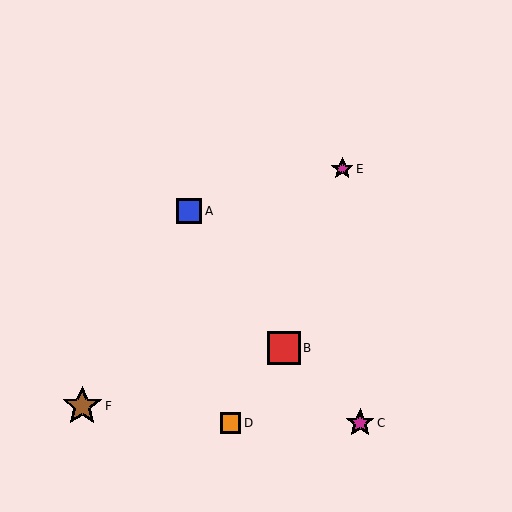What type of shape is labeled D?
Shape D is an orange square.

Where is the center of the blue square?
The center of the blue square is at (189, 211).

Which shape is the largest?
The brown star (labeled F) is the largest.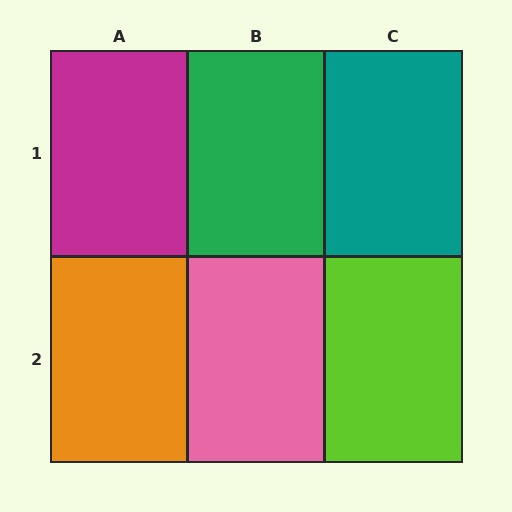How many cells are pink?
1 cell is pink.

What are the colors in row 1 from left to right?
Magenta, green, teal.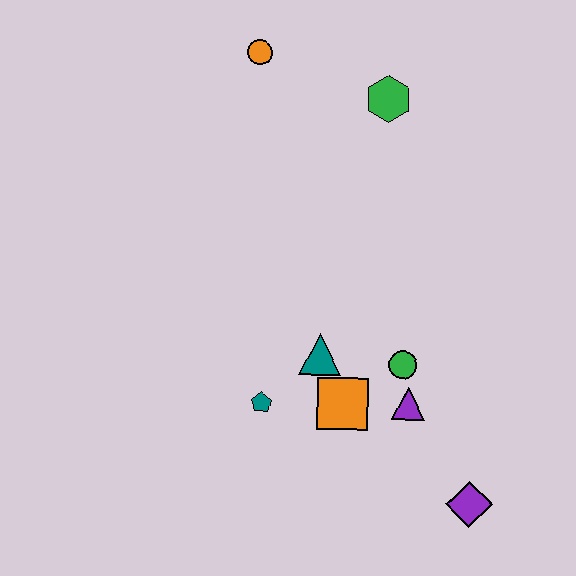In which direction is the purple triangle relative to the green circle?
The purple triangle is below the green circle.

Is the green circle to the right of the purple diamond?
No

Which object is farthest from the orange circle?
The purple diamond is farthest from the orange circle.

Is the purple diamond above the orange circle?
No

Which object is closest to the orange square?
The teal triangle is closest to the orange square.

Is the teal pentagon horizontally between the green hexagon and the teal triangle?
No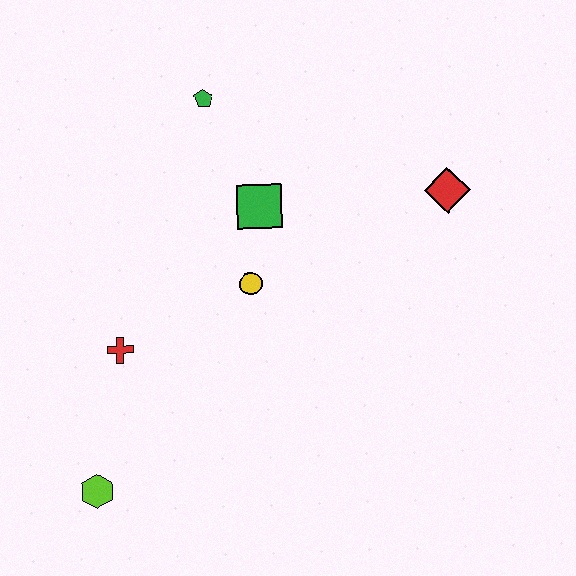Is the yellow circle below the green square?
Yes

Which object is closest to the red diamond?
The green square is closest to the red diamond.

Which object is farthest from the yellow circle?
The lime hexagon is farthest from the yellow circle.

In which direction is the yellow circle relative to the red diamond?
The yellow circle is to the left of the red diamond.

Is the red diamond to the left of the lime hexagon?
No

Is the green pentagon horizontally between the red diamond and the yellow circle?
No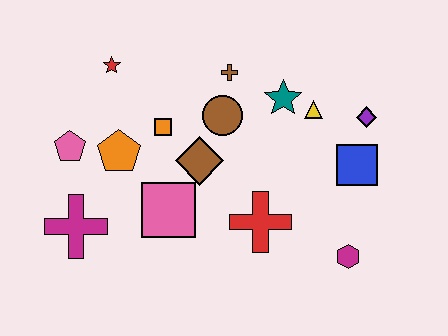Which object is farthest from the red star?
The magenta hexagon is farthest from the red star.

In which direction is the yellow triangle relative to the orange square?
The yellow triangle is to the right of the orange square.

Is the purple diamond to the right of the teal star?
Yes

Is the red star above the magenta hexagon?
Yes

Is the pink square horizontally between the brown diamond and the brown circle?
No